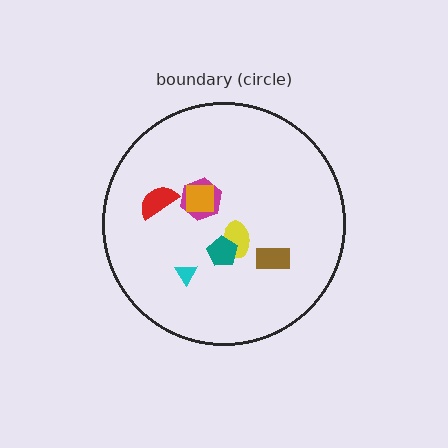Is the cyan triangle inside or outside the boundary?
Inside.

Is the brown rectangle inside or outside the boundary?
Inside.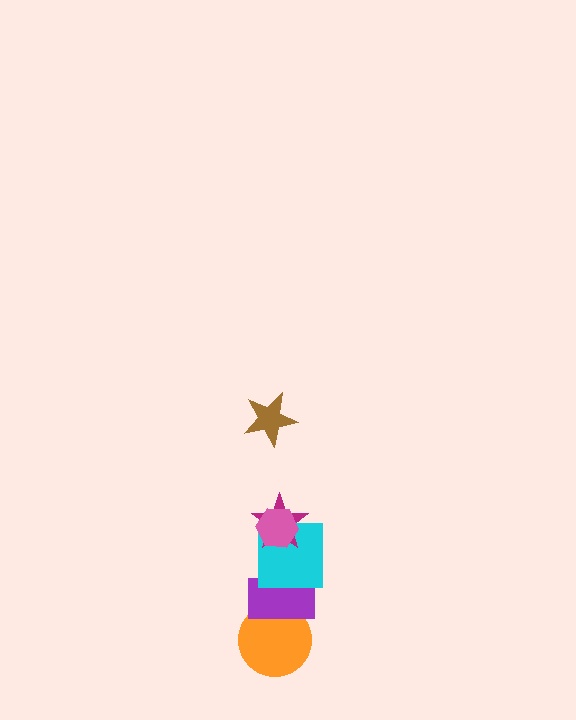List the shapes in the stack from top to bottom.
From top to bottom: the brown star, the pink hexagon, the magenta star, the cyan square, the purple rectangle, the orange circle.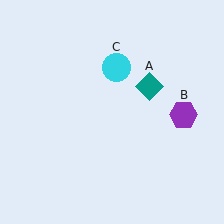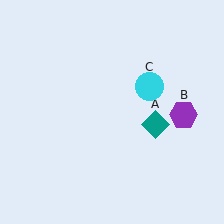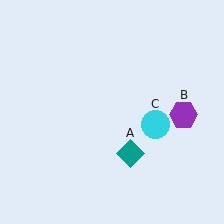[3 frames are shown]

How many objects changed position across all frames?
2 objects changed position: teal diamond (object A), cyan circle (object C).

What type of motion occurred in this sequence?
The teal diamond (object A), cyan circle (object C) rotated clockwise around the center of the scene.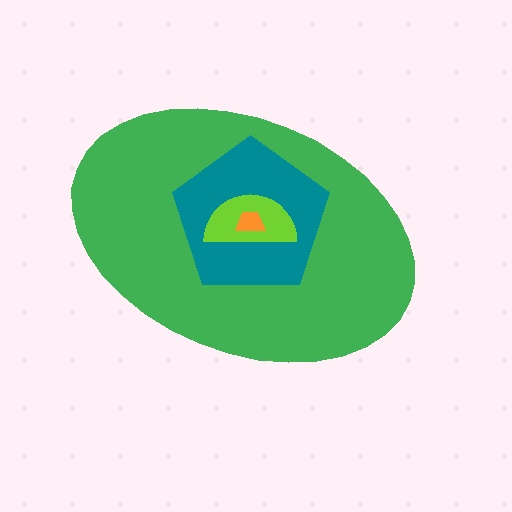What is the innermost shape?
The orange trapezoid.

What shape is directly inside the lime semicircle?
The orange trapezoid.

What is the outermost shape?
The green ellipse.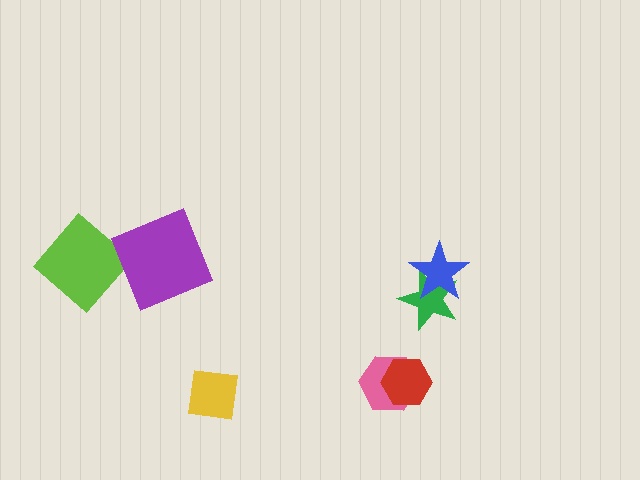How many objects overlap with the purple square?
0 objects overlap with the purple square.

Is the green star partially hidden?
Yes, it is partially covered by another shape.